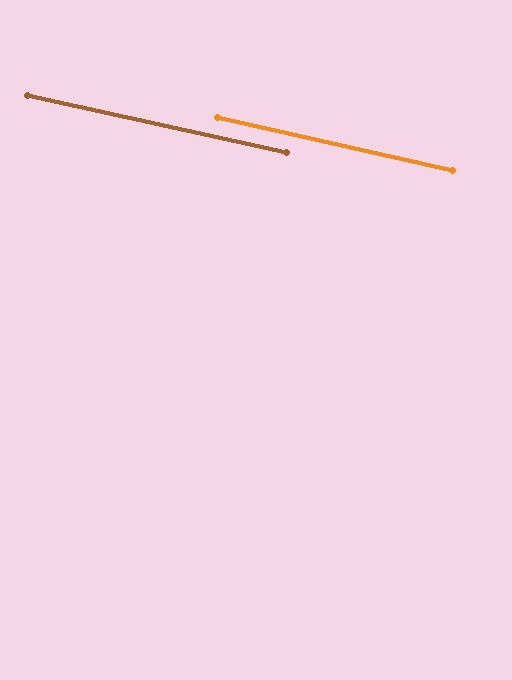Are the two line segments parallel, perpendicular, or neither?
Parallel — their directions differ by only 0.4°.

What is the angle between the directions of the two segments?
Approximately 0 degrees.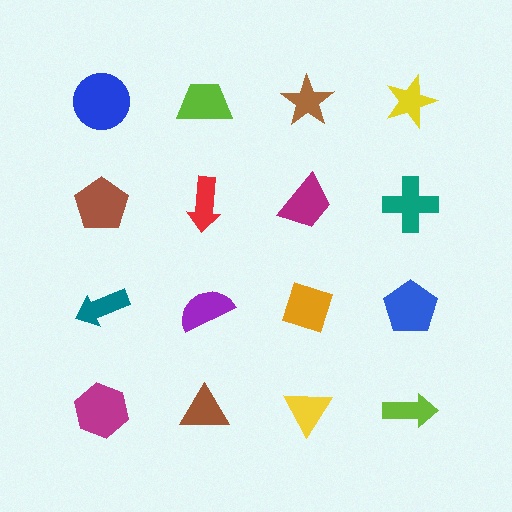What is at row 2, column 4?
A teal cross.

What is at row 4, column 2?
A brown triangle.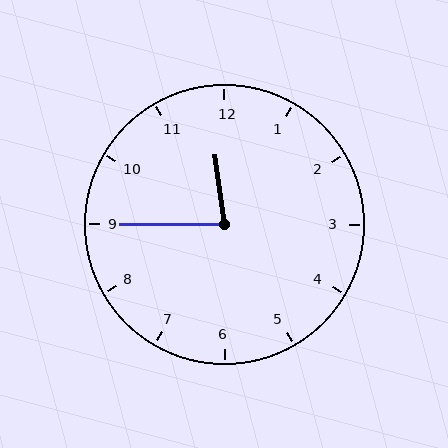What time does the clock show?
11:45.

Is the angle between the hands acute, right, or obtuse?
It is acute.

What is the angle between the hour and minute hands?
Approximately 82 degrees.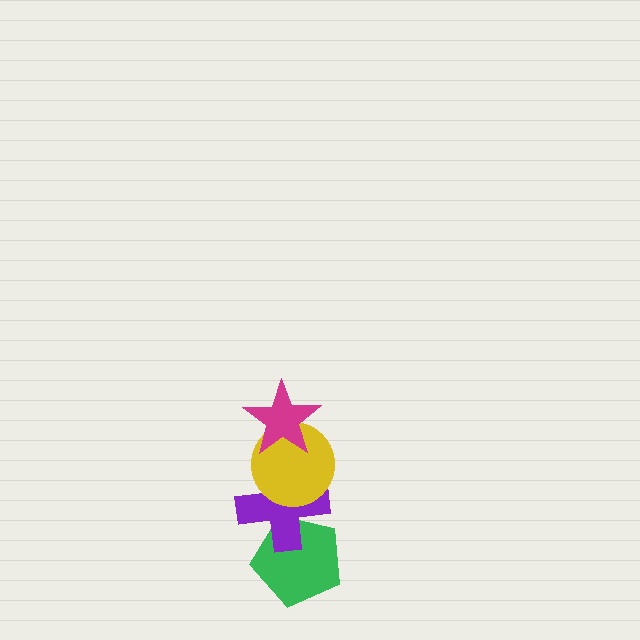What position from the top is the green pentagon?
The green pentagon is 4th from the top.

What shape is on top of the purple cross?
The yellow circle is on top of the purple cross.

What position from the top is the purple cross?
The purple cross is 3rd from the top.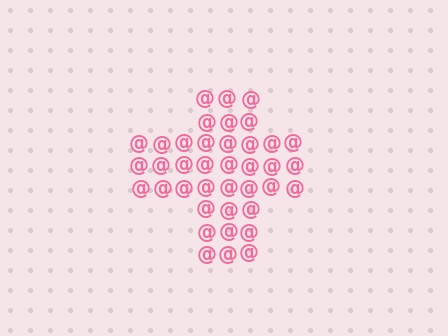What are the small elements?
The small elements are at signs.